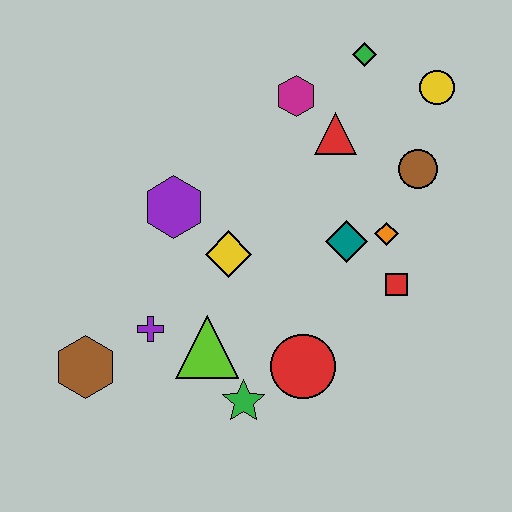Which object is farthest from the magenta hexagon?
The brown hexagon is farthest from the magenta hexagon.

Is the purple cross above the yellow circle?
No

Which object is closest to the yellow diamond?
The purple hexagon is closest to the yellow diamond.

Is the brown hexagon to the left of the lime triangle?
Yes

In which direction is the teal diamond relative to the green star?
The teal diamond is above the green star.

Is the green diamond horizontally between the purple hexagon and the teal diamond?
No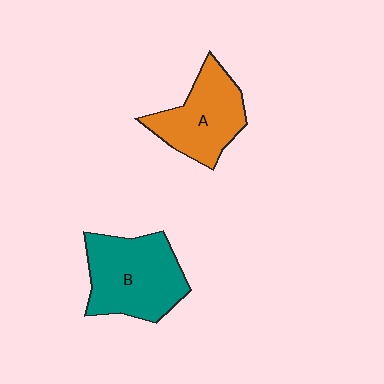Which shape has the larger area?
Shape B (teal).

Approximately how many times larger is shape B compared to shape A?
Approximately 1.2 times.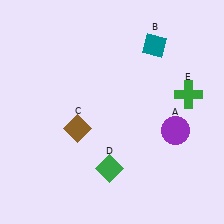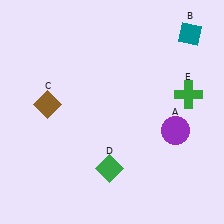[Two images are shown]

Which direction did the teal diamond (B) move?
The teal diamond (B) moved right.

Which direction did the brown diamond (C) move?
The brown diamond (C) moved left.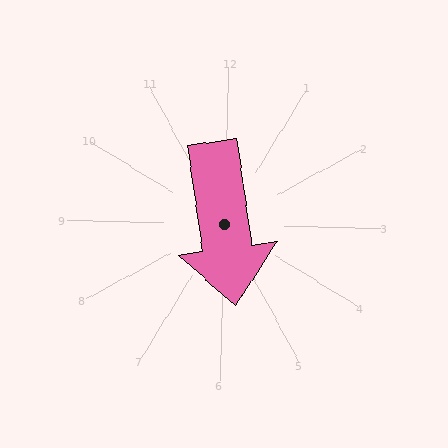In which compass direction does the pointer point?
South.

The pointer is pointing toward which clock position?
Roughly 6 o'clock.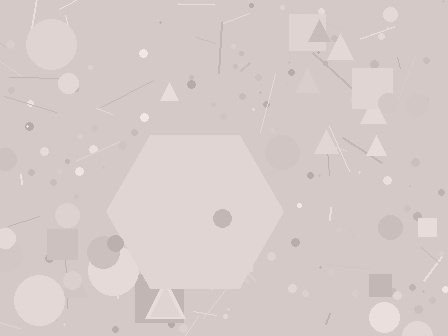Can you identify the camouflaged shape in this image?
The camouflaged shape is a hexagon.